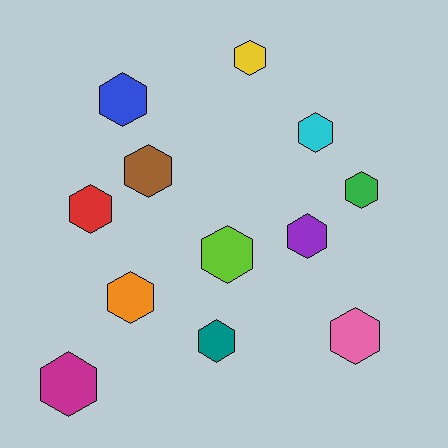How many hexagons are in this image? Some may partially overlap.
There are 12 hexagons.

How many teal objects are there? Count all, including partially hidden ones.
There is 1 teal object.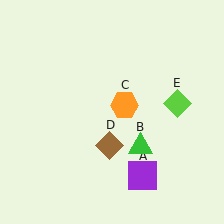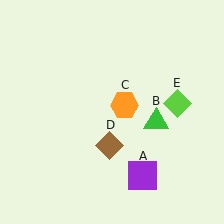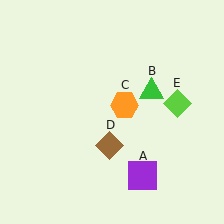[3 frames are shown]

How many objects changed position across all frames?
1 object changed position: green triangle (object B).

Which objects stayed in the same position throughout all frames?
Purple square (object A) and orange hexagon (object C) and brown diamond (object D) and lime diamond (object E) remained stationary.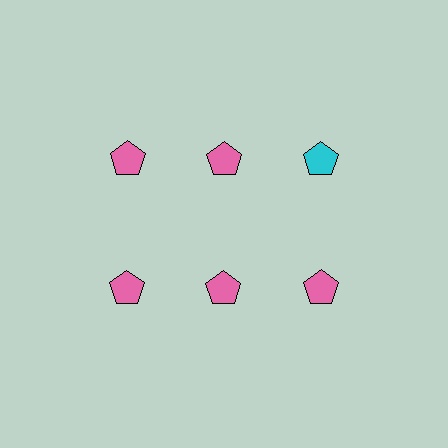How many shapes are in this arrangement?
There are 6 shapes arranged in a grid pattern.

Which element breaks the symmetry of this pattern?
The cyan pentagon in the top row, center column breaks the symmetry. All other shapes are pink pentagons.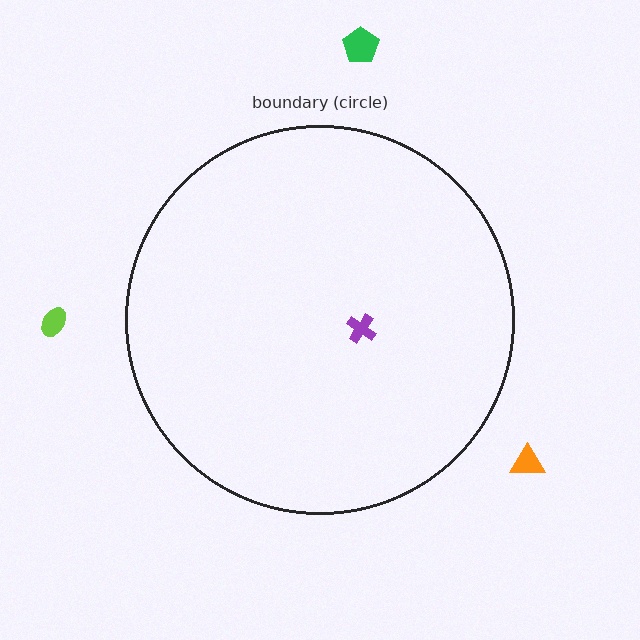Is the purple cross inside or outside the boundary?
Inside.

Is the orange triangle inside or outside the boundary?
Outside.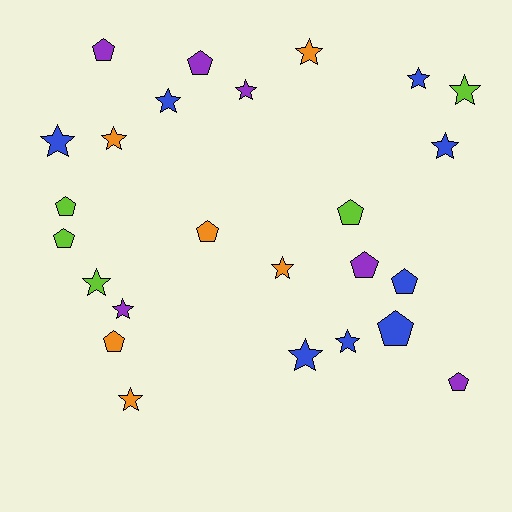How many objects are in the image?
There are 25 objects.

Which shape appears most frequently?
Star, with 14 objects.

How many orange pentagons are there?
There are 2 orange pentagons.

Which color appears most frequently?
Blue, with 8 objects.